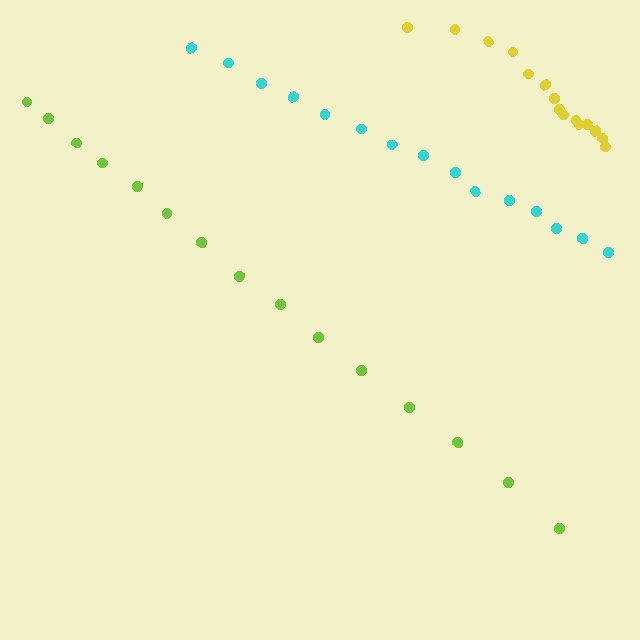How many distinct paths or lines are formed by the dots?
There are 3 distinct paths.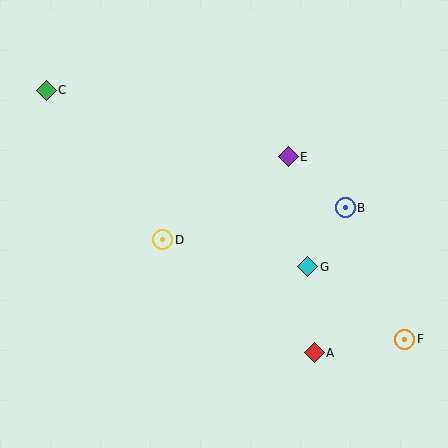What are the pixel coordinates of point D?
Point D is at (163, 240).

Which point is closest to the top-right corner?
Point E is closest to the top-right corner.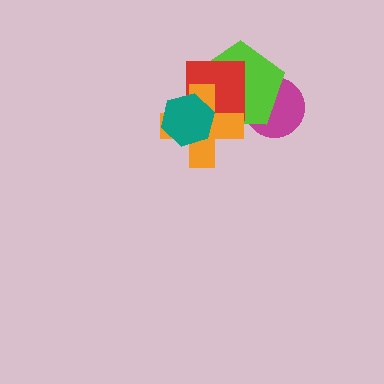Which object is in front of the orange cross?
The teal hexagon is in front of the orange cross.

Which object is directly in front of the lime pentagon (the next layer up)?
The red square is directly in front of the lime pentagon.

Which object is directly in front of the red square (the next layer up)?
The orange cross is directly in front of the red square.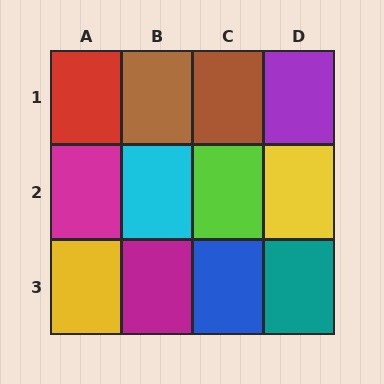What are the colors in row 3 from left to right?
Yellow, magenta, blue, teal.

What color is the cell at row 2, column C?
Lime.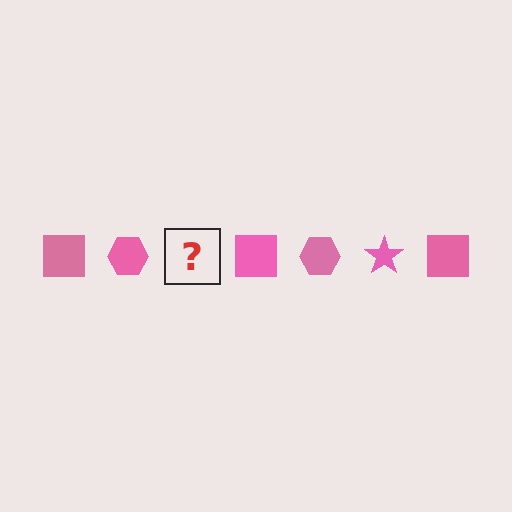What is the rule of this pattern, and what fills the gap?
The rule is that the pattern cycles through square, hexagon, star shapes in pink. The gap should be filled with a pink star.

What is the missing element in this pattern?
The missing element is a pink star.